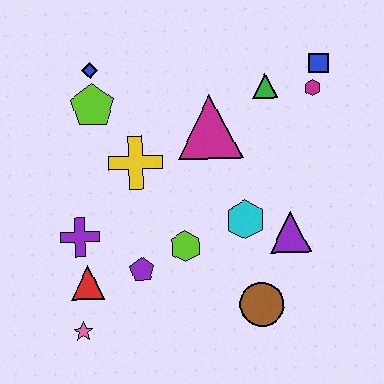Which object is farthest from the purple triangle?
The blue diamond is farthest from the purple triangle.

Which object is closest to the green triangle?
The magenta hexagon is closest to the green triangle.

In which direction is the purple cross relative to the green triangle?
The purple cross is to the left of the green triangle.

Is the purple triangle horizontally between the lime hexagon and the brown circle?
No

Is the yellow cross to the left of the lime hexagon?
Yes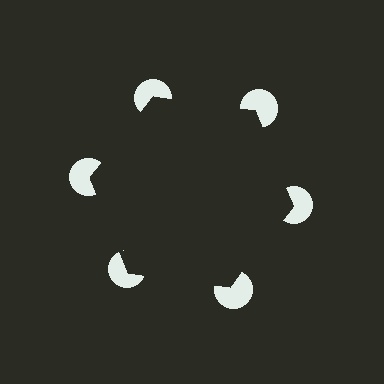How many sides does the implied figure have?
6 sides.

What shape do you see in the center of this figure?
An illusory hexagon — its edges are inferred from the aligned wedge cuts in the pac-man discs, not physically drawn.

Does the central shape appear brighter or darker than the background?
It typically appears slightly darker than the background, even though no actual brightness change is drawn.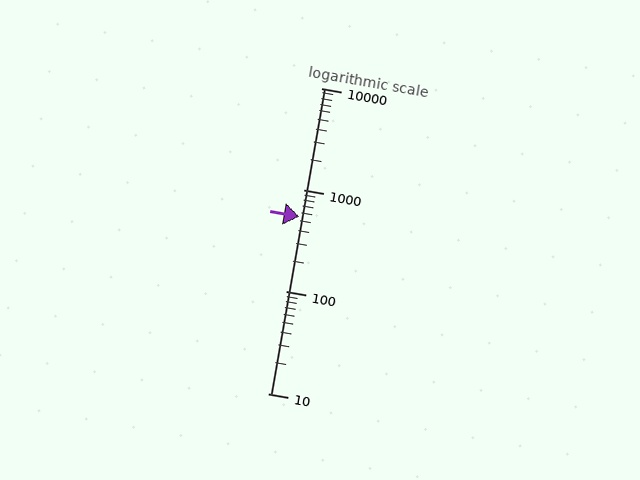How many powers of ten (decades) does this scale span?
The scale spans 3 decades, from 10 to 10000.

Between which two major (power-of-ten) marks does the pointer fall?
The pointer is between 100 and 1000.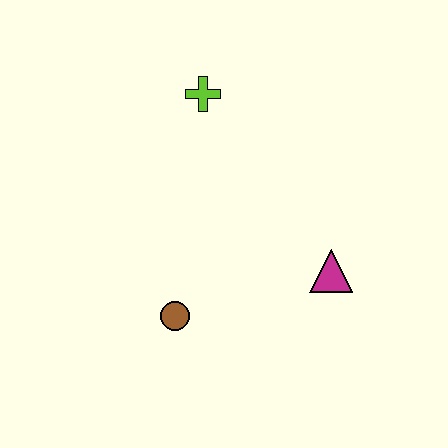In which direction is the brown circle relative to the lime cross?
The brown circle is below the lime cross.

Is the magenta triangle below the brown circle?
No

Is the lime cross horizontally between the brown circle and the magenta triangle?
Yes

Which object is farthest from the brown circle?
The lime cross is farthest from the brown circle.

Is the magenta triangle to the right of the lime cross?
Yes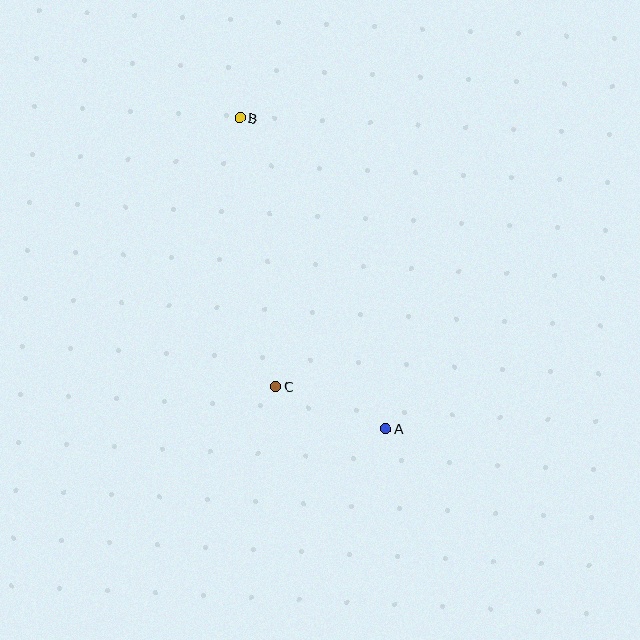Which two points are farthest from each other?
Points A and B are farthest from each other.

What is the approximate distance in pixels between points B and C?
The distance between B and C is approximately 271 pixels.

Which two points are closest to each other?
Points A and C are closest to each other.